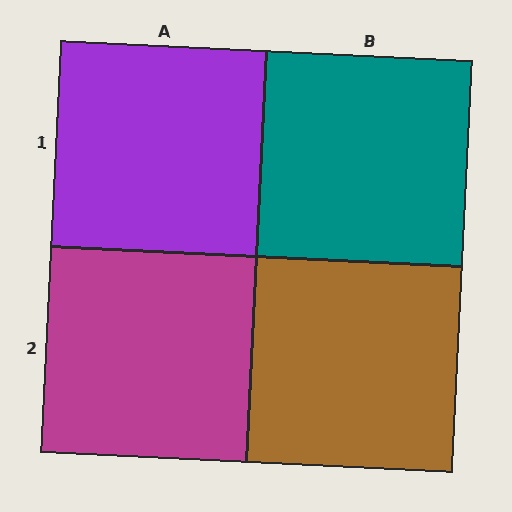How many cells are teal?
1 cell is teal.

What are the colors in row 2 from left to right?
Magenta, brown.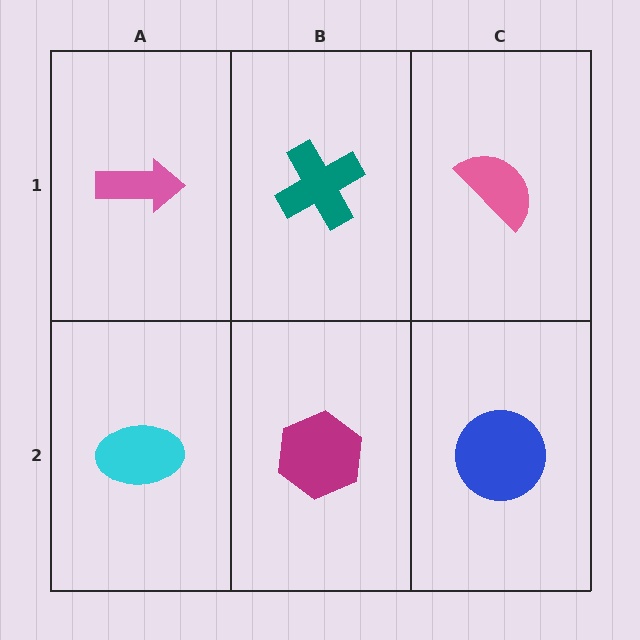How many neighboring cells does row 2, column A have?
2.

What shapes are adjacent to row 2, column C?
A pink semicircle (row 1, column C), a magenta hexagon (row 2, column B).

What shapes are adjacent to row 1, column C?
A blue circle (row 2, column C), a teal cross (row 1, column B).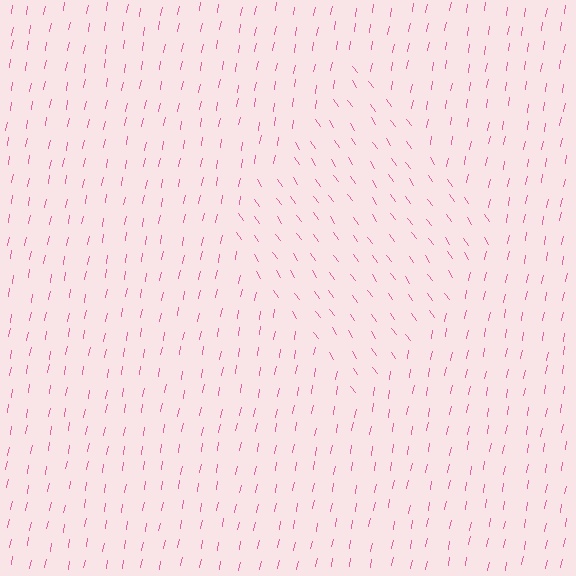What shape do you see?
I see a diamond.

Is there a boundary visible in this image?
Yes, there is a texture boundary formed by a change in line orientation.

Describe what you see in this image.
The image is filled with small pink line segments. A diamond region in the image has lines oriented differently from the surrounding lines, creating a visible texture boundary.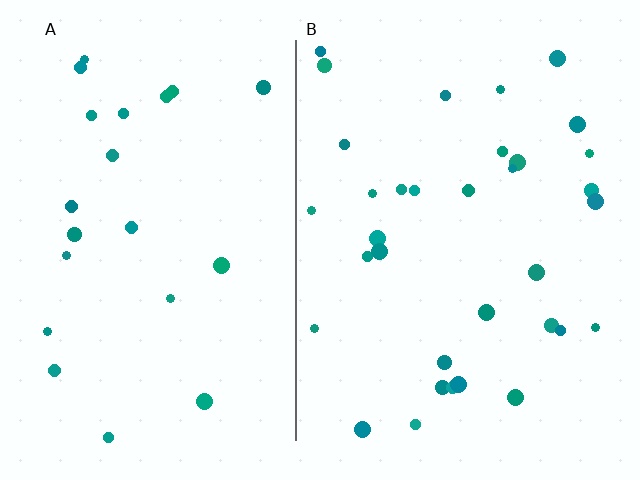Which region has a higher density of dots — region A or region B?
B (the right).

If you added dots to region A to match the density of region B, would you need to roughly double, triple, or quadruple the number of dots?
Approximately double.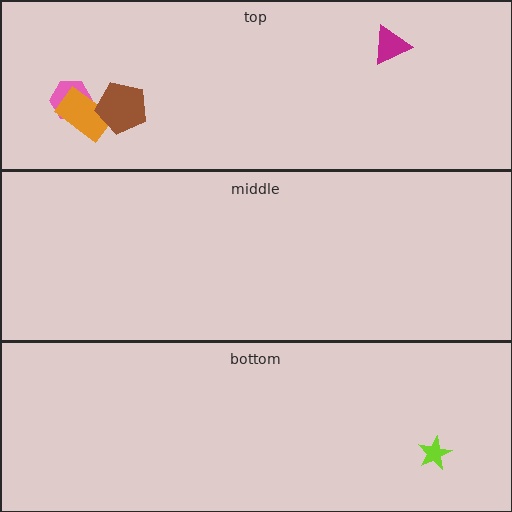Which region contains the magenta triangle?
The top region.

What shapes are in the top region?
The magenta triangle, the pink hexagon, the orange rectangle, the brown pentagon.